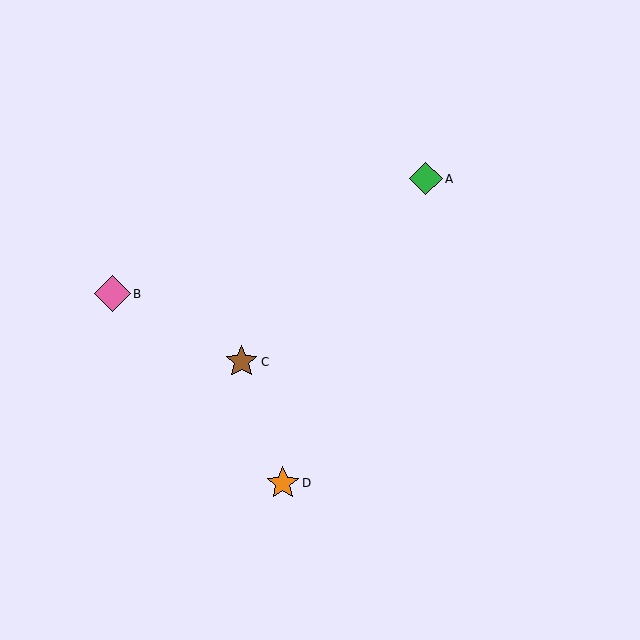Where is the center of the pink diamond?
The center of the pink diamond is at (113, 294).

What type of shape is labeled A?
Shape A is a green diamond.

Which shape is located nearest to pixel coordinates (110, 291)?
The pink diamond (labeled B) at (113, 294) is nearest to that location.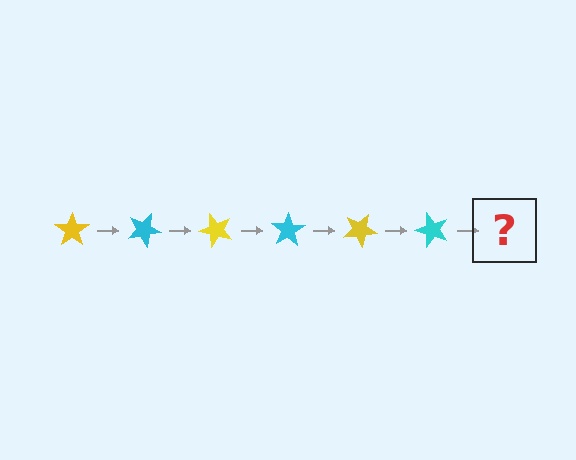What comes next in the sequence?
The next element should be a yellow star, rotated 150 degrees from the start.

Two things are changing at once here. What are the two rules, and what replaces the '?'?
The two rules are that it rotates 25 degrees each step and the color cycles through yellow and cyan. The '?' should be a yellow star, rotated 150 degrees from the start.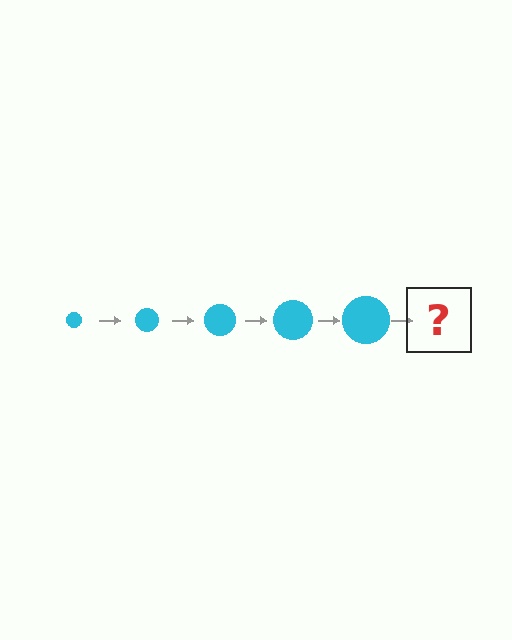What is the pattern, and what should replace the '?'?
The pattern is that the circle gets progressively larger each step. The '?' should be a cyan circle, larger than the previous one.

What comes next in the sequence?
The next element should be a cyan circle, larger than the previous one.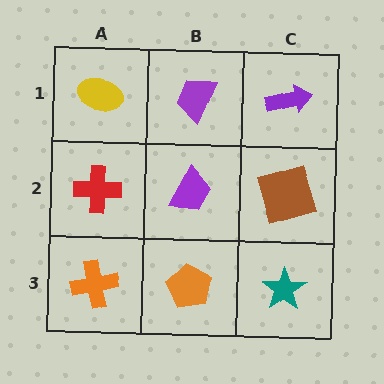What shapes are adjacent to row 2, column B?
A purple trapezoid (row 1, column B), an orange pentagon (row 3, column B), a red cross (row 2, column A), a brown square (row 2, column C).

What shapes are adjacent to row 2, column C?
A purple arrow (row 1, column C), a teal star (row 3, column C), a purple trapezoid (row 2, column B).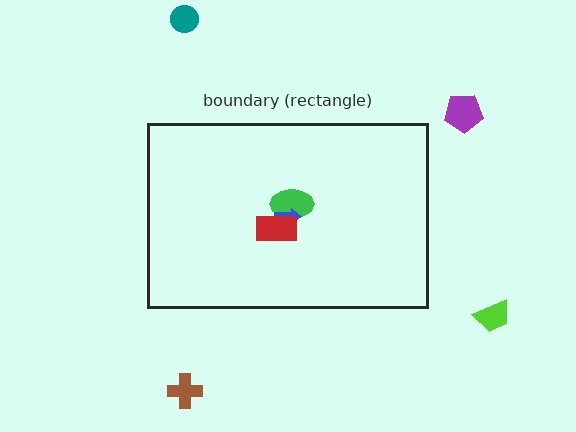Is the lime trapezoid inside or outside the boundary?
Outside.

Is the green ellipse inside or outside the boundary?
Inside.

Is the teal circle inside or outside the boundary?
Outside.